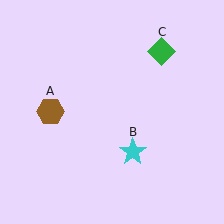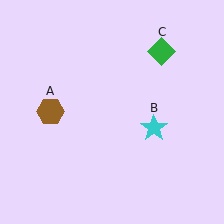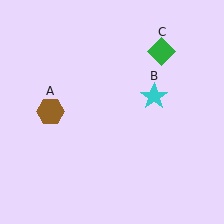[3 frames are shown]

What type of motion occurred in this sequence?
The cyan star (object B) rotated counterclockwise around the center of the scene.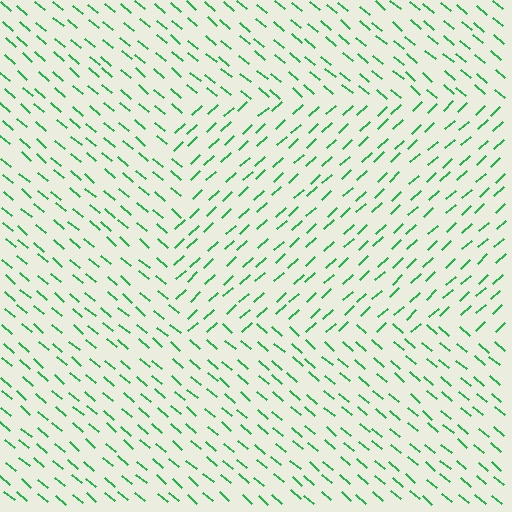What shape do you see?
I see a rectangle.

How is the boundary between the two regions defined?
The boundary is defined purely by a change in line orientation (approximately 83 degrees difference). All lines are the same color and thickness.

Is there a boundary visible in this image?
Yes, there is a texture boundary formed by a change in line orientation.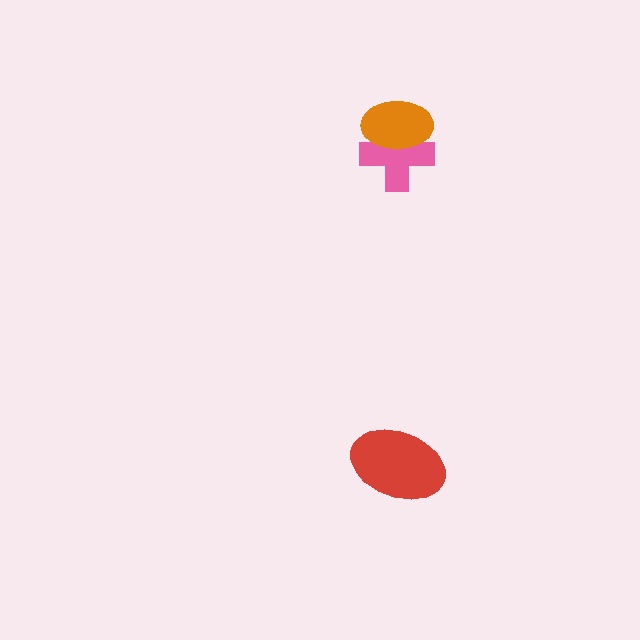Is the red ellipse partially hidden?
No, no other shape covers it.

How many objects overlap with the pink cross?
1 object overlaps with the pink cross.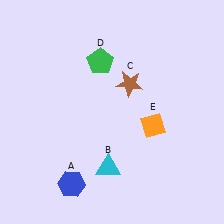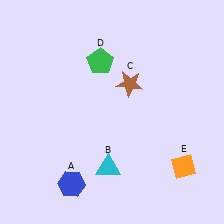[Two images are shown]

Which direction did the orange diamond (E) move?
The orange diamond (E) moved down.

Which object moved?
The orange diamond (E) moved down.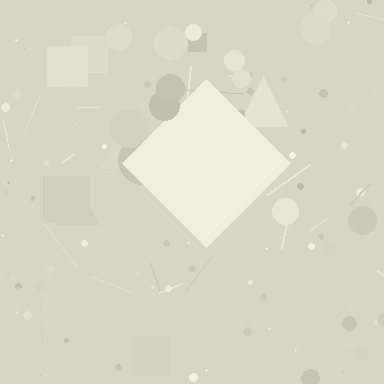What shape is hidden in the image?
A diamond is hidden in the image.